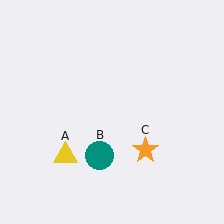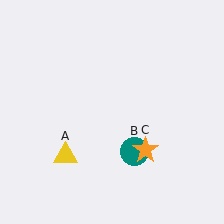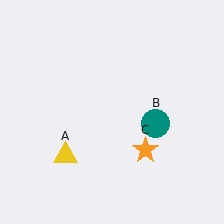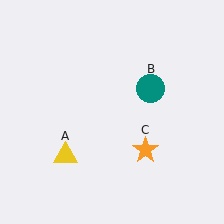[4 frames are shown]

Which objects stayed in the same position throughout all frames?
Yellow triangle (object A) and orange star (object C) remained stationary.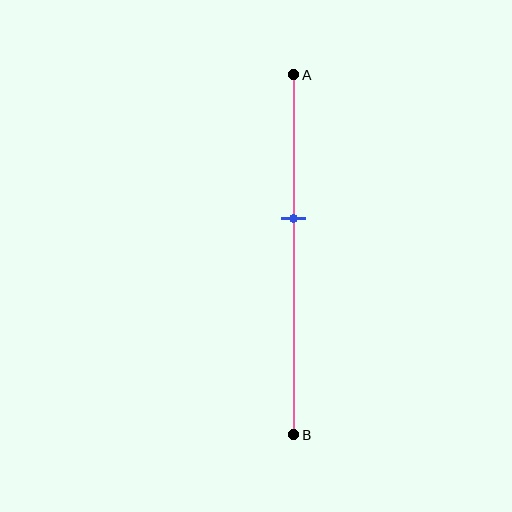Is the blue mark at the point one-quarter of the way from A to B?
No, the mark is at about 40% from A, not at the 25% one-quarter point.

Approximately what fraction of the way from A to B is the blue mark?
The blue mark is approximately 40% of the way from A to B.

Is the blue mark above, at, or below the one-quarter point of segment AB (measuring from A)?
The blue mark is below the one-quarter point of segment AB.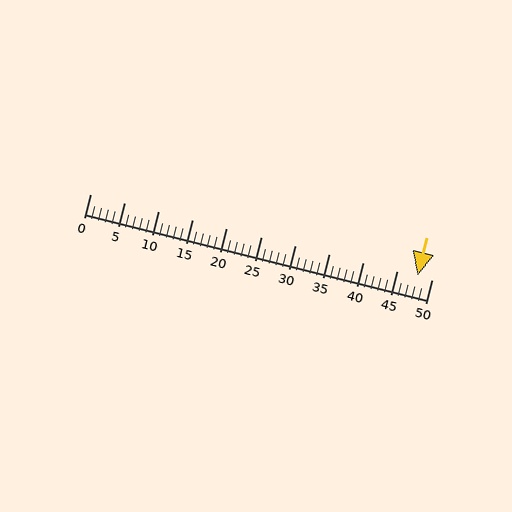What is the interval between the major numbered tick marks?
The major tick marks are spaced 5 units apart.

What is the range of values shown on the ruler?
The ruler shows values from 0 to 50.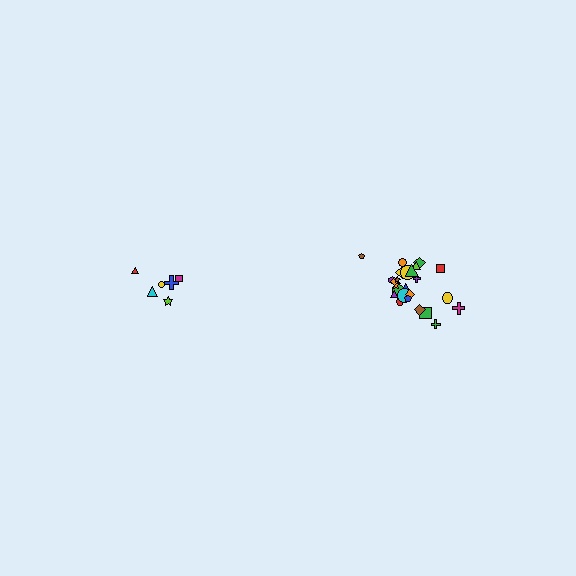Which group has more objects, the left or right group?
The right group.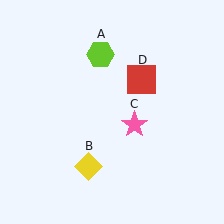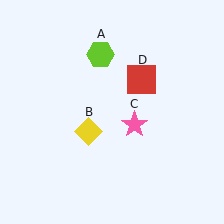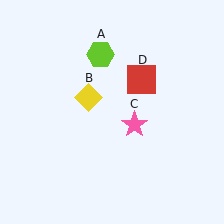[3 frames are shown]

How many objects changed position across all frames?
1 object changed position: yellow diamond (object B).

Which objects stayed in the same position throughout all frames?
Lime hexagon (object A) and pink star (object C) and red square (object D) remained stationary.